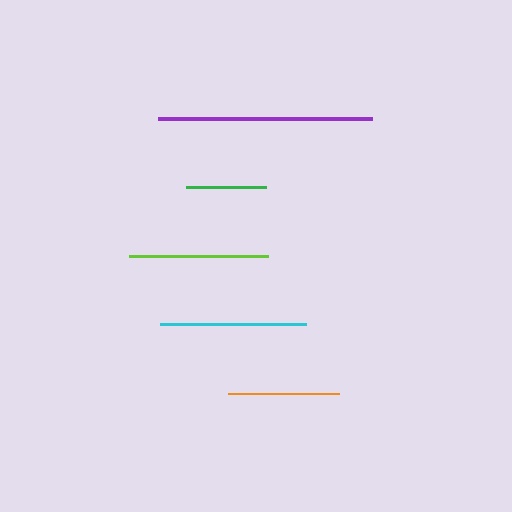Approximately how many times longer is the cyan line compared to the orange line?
The cyan line is approximately 1.3 times the length of the orange line.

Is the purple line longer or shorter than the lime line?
The purple line is longer than the lime line.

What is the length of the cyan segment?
The cyan segment is approximately 146 pixels long.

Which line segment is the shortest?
The green line is the shortest at approximately 79 pixels.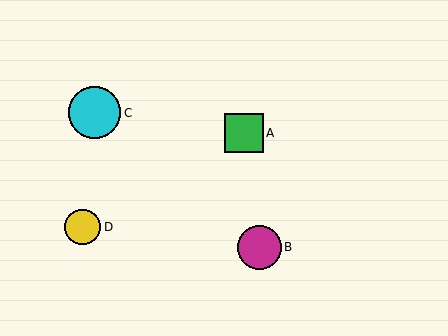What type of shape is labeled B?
Shape B is a magenta circle.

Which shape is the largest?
The cyan circle (labeled C) is the largest.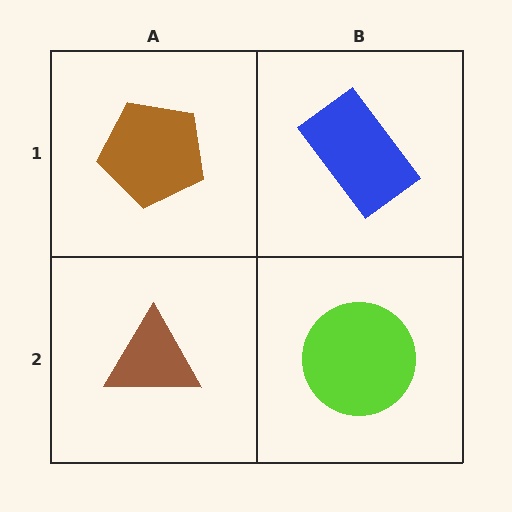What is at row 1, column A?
A brown pentagon.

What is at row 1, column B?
A blue rectangle.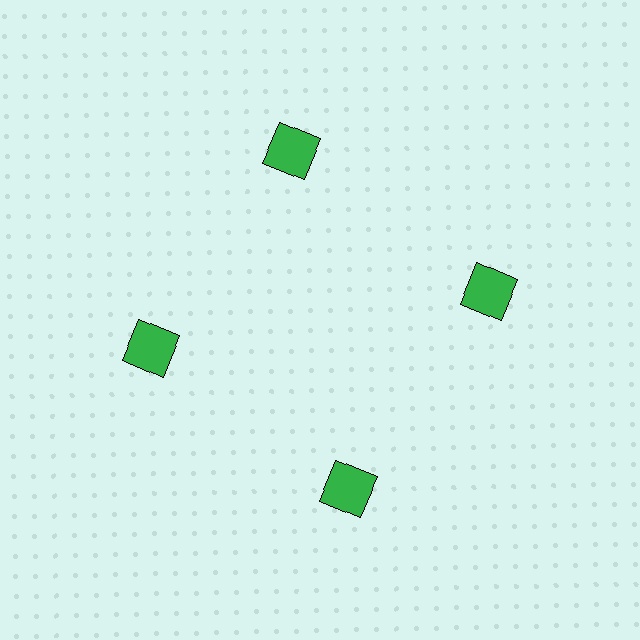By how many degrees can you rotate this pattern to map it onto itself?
The pattern maps onto itself every 90 degrees of rotation.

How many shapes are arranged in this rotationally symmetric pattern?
There are 4 shapes, arranged in 4 groups of 1.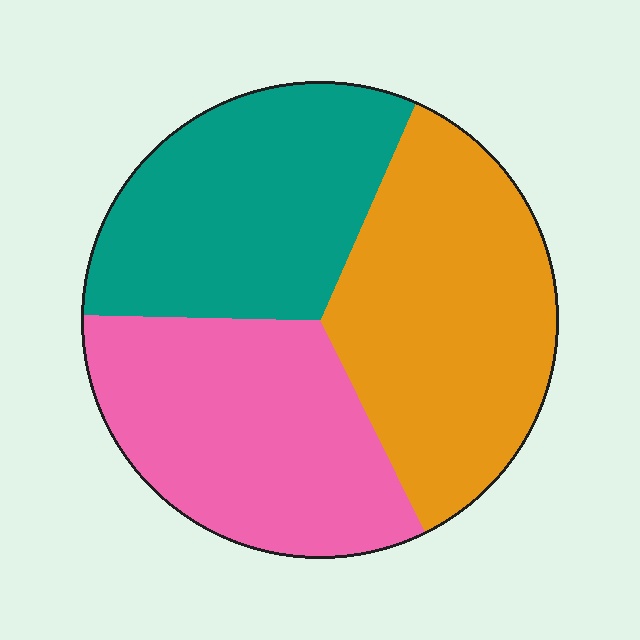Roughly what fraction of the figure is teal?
Teal covers roughly 30% of the figure.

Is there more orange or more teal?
Orange.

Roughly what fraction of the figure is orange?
Orange takes up about three eighths (3/8) of the figure.